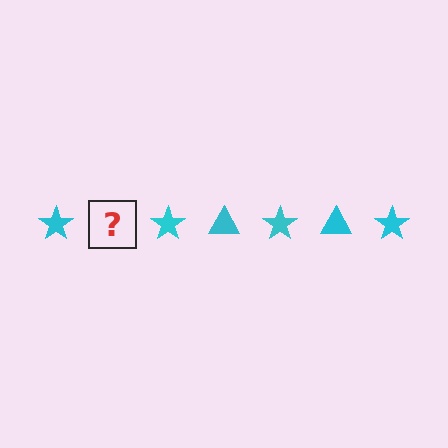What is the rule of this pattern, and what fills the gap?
The rule is that the pattern cycles through star, triangle shapes in cyan. The gap should be filled with a cyan triangle.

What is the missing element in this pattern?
The missing element is a cyan triangle.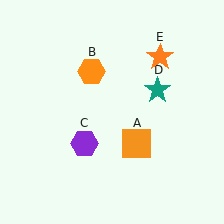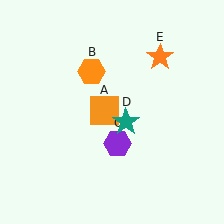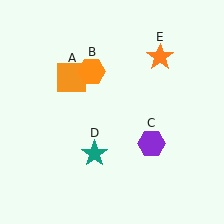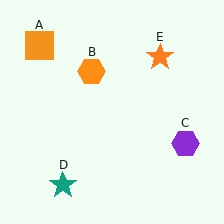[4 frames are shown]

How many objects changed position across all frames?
3 objects changed position: orange square (object A), purple hexagon (object C), teal star (object D).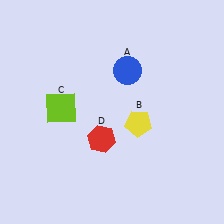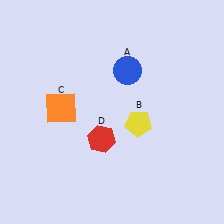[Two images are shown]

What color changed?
The square (C) changed from lime in Image 1 to orange in Image 2.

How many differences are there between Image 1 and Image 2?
There is 1 difference between the two images.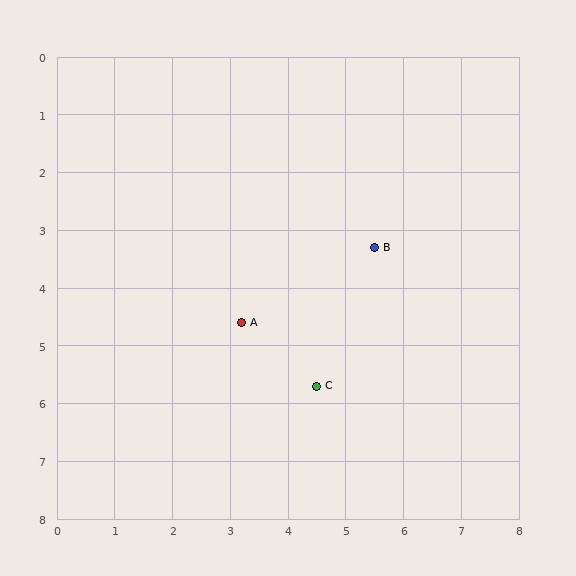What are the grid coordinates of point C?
Point C is at approximately (4.5, 5.7).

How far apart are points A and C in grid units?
Points A and C are about 1.7 grid units apart.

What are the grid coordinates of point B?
Point B is at approximately (5.5, 3.3).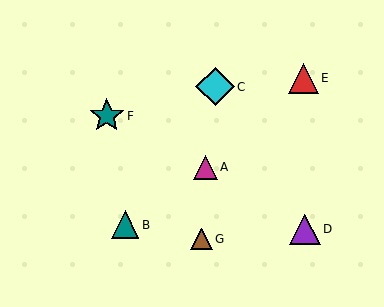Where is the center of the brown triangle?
The center of the brown triangle is at (202, 239).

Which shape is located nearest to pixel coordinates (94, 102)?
The teal star (labeled F) at (107, 116) is nearest to that location.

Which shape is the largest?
The cyan diamond (labeled C) is the largest.